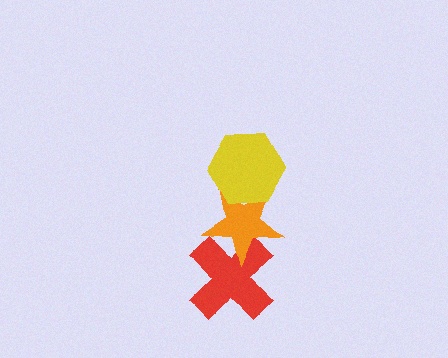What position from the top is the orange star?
The orange star is 2nd from the top.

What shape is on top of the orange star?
The yellow hexagon is on top of the orange star.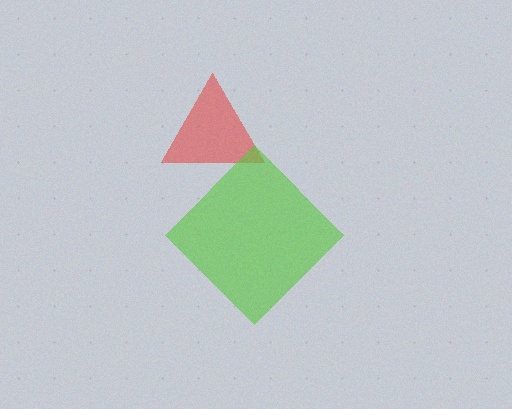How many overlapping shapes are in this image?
There are 2 overlapping shapes in the image.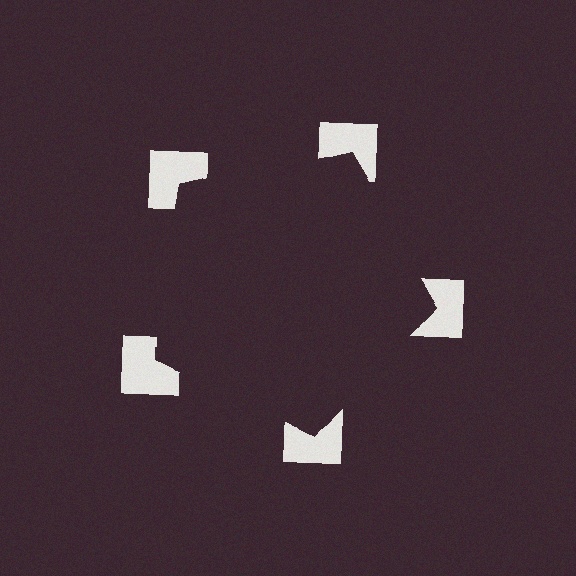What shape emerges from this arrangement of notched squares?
An illusory pentagon — its edges are inferred from the aligned wedge cuts in the notched squares, not physically drawn.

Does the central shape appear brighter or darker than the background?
It typically appears slightly darker than the background, even though no actual brightness change is drawn.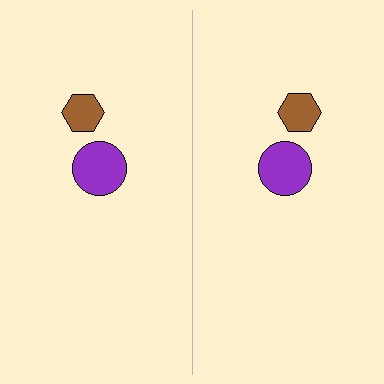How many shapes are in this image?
There are 4 shapes in this image.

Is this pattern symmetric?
Yes, this pattern has bilateral (reflection) symmetry.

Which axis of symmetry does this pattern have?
The pattern has a vertical axis of symmetry running through the center of the image.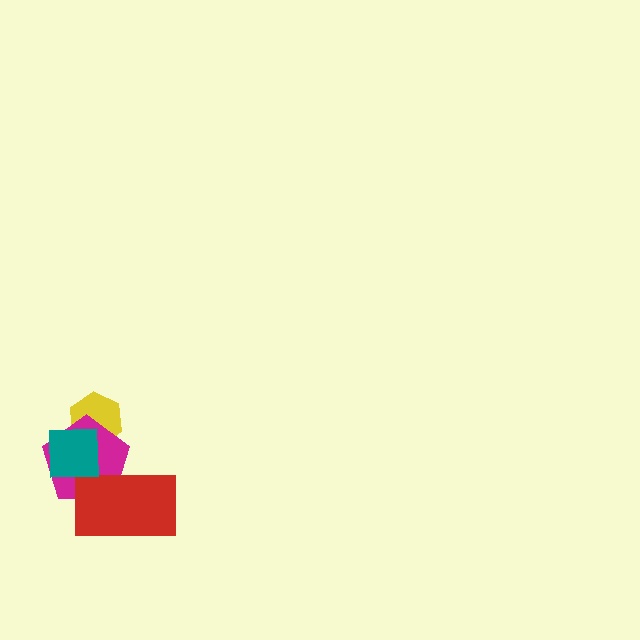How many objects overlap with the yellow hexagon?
2 objects overlap with the yellow hexagon.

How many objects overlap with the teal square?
3 objects overlap with the teal square.